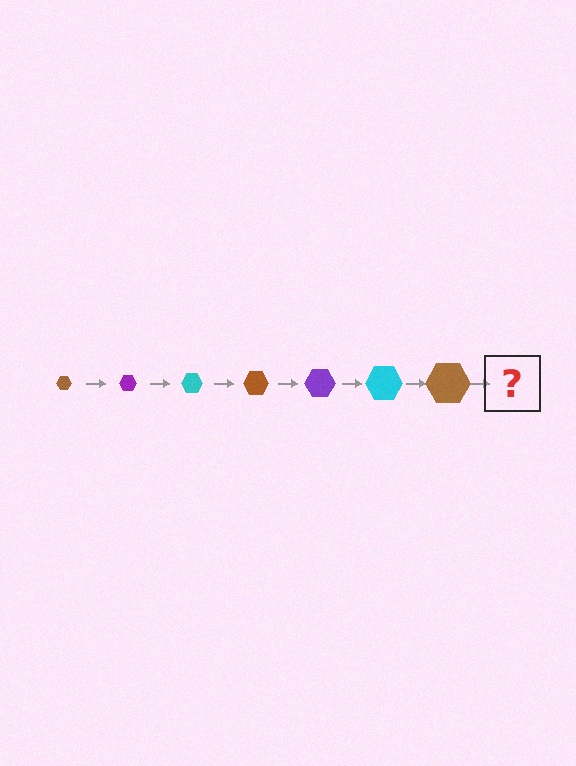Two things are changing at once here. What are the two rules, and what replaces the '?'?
The two rules are that the hexagon grows larger each step and the color cycles through brown, purple, and cyan. The '?' should be a purple hexagon, larger than the previous one.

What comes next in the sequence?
The next element should be a purple hexagon, larger than the previous one.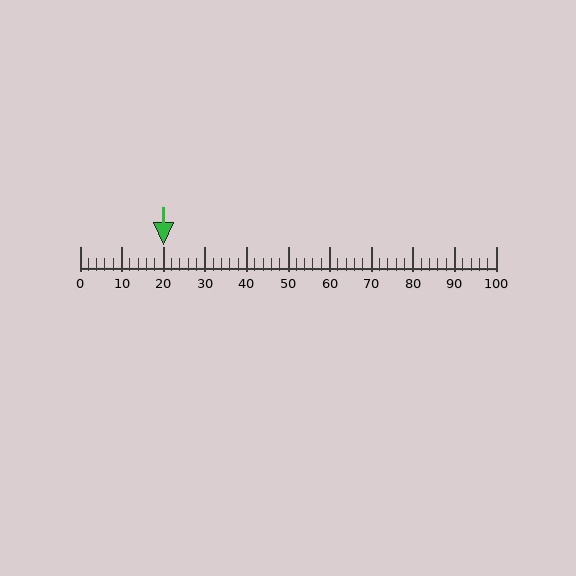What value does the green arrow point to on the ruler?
The green arrow points to approximately 20.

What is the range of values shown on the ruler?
The ruler shows values from 0 to 100.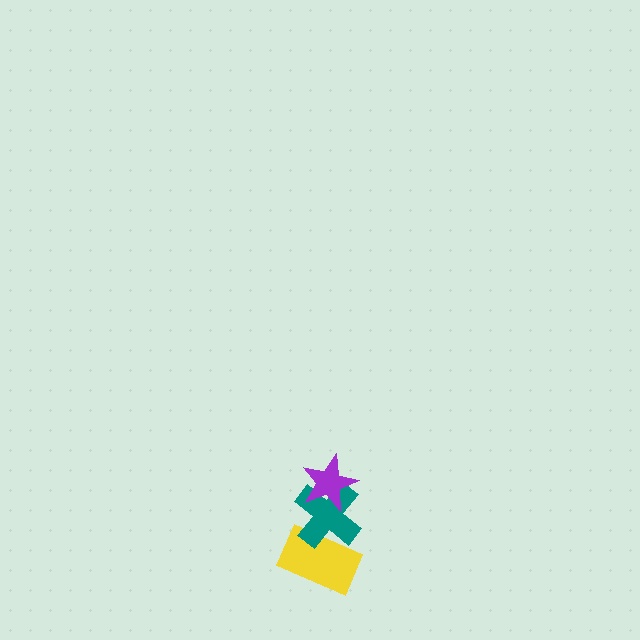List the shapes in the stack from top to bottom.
From top to bottom: the purple star, the teal cross, the yellow rectangle.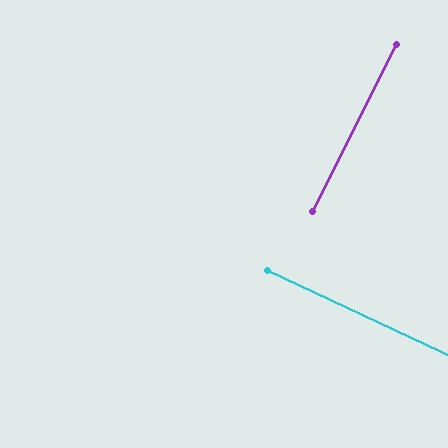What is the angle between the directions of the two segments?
Approximately 88 degrees.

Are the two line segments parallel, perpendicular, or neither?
Perpendicular — they meet at approximately 88°.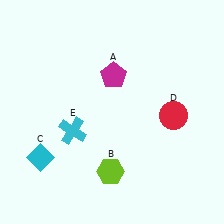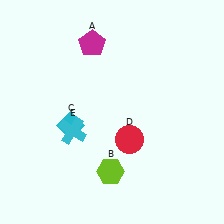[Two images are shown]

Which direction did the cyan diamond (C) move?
The cyan diamond (C) moved up.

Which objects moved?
The objects that moved are: the magenta pentagon (A), the cyan diamond (C), the red circle (D).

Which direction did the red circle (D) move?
The red circle (D) moved left.